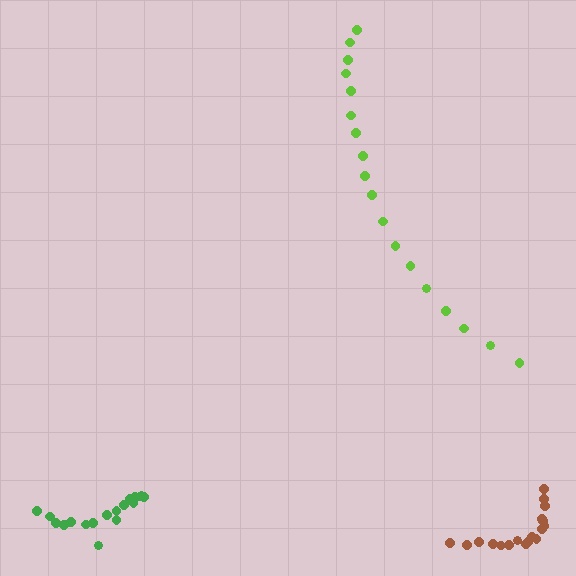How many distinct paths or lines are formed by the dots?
There are 3 distinct paths.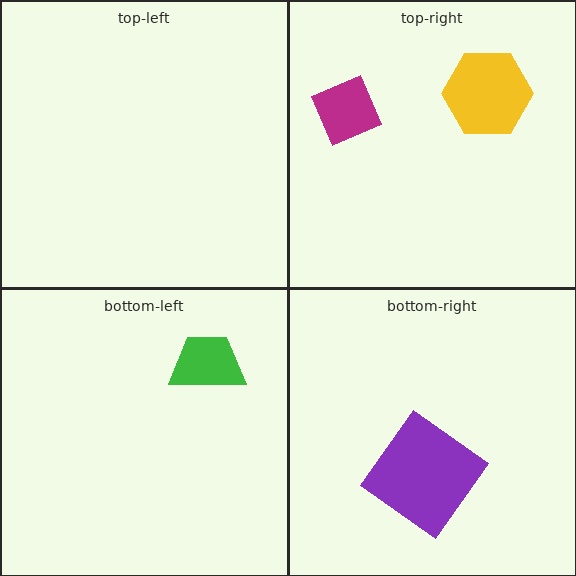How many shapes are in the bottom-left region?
1.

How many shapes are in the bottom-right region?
1.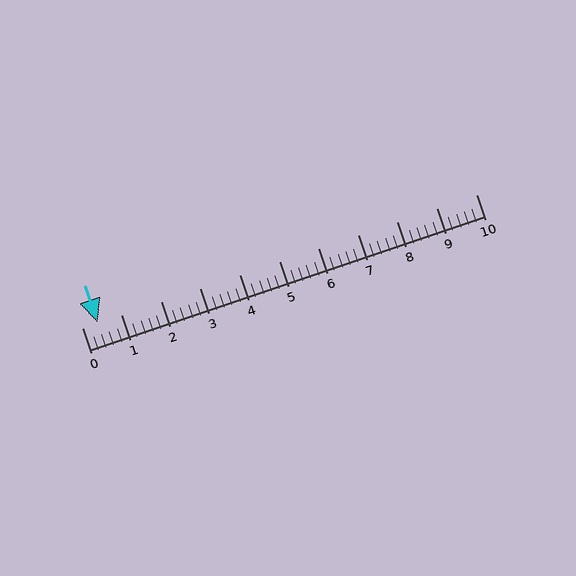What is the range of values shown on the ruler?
The ruler shows values from 0 to 10.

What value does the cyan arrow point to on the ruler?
The cyan arrow points to approximately 0.4.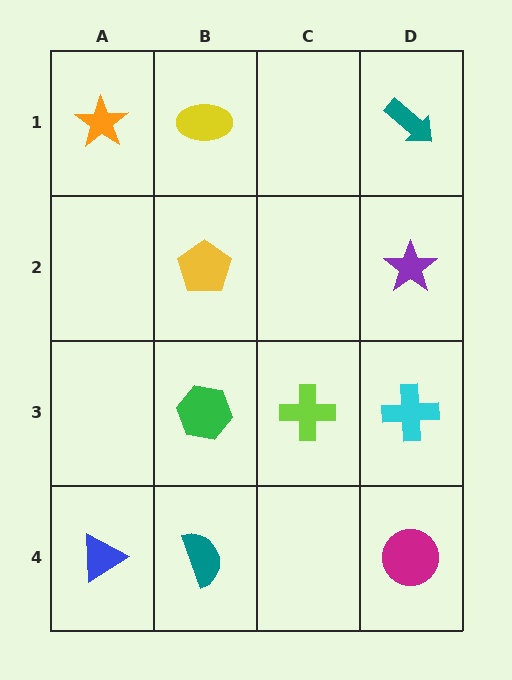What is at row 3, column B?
A green hexagon.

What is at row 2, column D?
A purple star.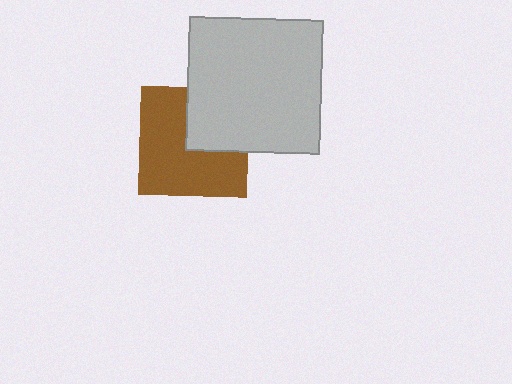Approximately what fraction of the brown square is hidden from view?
Roughly 34% of the brown square is hidden behind the light gray square.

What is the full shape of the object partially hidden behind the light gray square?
The partially hidden object is a brown square.